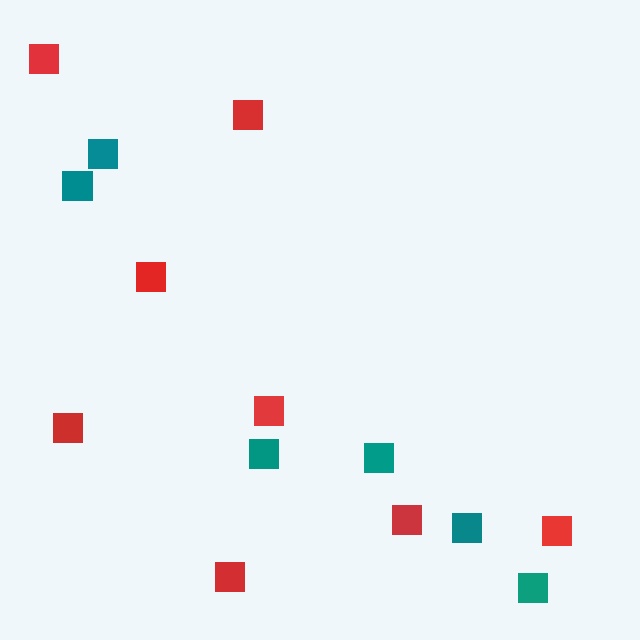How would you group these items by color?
There are 2 groups: one group of red squares (8) and one group of teal squares (6).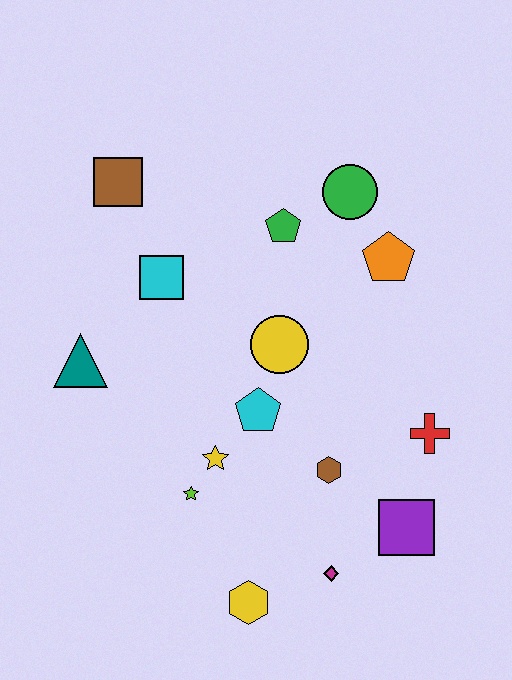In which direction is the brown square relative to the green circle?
The brown square is to the left of the green circle.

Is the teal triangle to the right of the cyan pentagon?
No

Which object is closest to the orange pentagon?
The green circle is closest to the orange pentagon.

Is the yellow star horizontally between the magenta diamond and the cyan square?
Yes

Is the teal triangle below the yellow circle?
Yes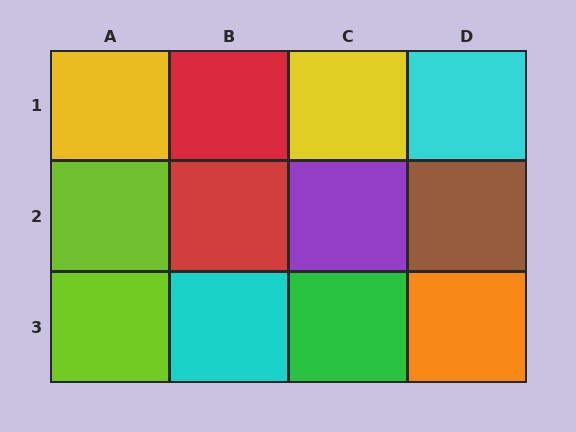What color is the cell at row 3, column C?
Green.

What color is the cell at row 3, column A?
Lime.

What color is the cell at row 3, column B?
Cyan.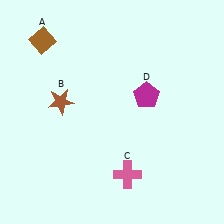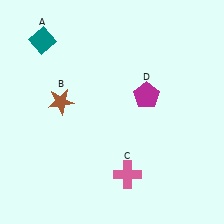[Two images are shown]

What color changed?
The diamond (A) changed from brown in Image 1 to teal in Image 2.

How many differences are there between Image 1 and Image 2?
There is 1 difference between the two images.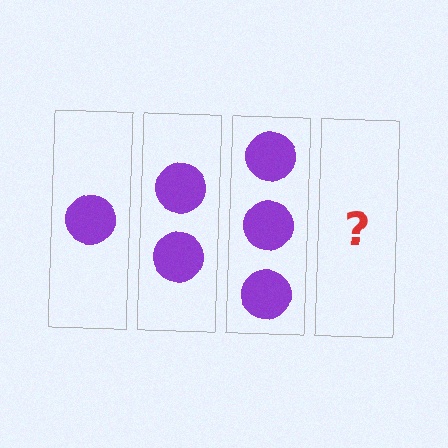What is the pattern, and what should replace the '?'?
The pattern is that each step adds one more circle. The '?' should be 4 circles.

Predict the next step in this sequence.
The next step is 4 circles.